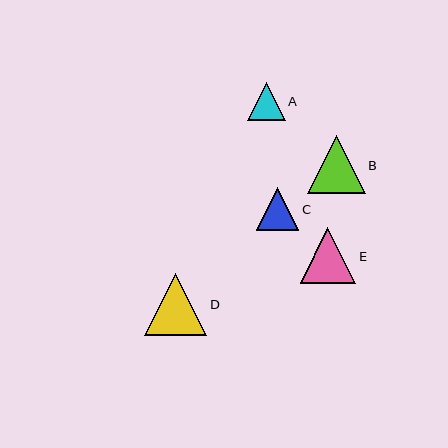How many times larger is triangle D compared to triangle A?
Triangle D is approximately 1.6 times the size of triangle A.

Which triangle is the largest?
Triangle D is the largest with a size of approximately 62 pixels.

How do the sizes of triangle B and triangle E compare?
Triangle B and triangle E are approximately the same size.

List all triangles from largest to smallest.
From largest to smallest: D, B, E, C, A.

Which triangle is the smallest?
Triangle A is the smallest with a size of approximately 38 pixels.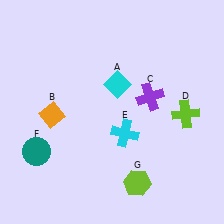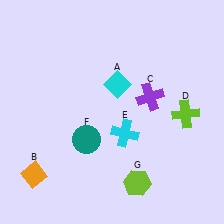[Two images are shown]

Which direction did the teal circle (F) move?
The teal circle (F) moved right.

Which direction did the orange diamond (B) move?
The orange diamond (B) moved down.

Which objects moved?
The objects that moved are: the orange diamond (B), the teal circle (F).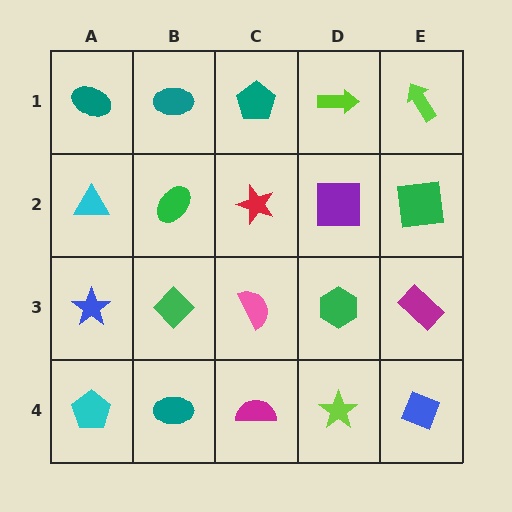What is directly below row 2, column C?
A pink semicircle.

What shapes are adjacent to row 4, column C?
A pink semicircle (row 3, column C), a teal ellipse (row 4, column B), a lime star (row 4, column D).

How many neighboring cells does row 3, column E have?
3.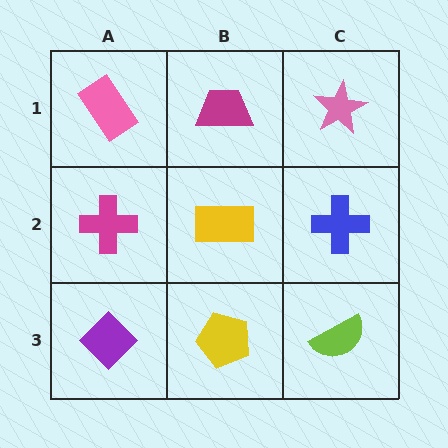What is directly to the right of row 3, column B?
A lime semicircle.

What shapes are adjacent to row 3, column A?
A magenta cross (row 2, column A), a yellow pentagon (row 3, column B).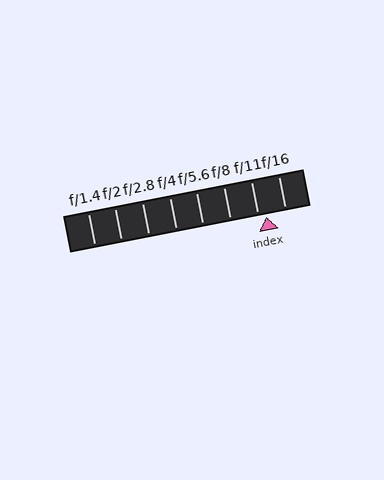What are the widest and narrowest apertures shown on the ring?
The widest aperture shown is f/1.4 and the narrowest is f/16.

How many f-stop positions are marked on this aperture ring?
There are 8 f-stop positions marked.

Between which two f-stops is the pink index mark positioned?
The index mark is between f/11 and f/16.